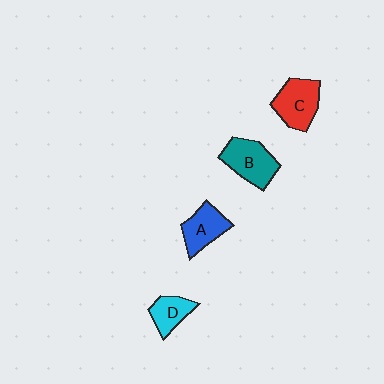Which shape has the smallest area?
Shape D (cyan).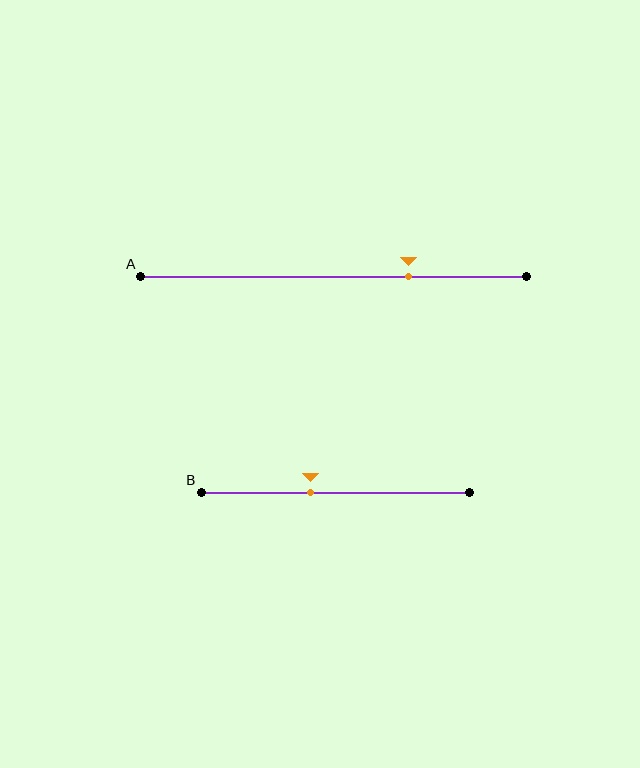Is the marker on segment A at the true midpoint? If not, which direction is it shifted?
No, the marker on segment A is shifted to the right by about 19% of the segment length.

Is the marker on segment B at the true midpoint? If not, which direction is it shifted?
No, the marker on segment B is shifted to the left by about 9% of the segment length.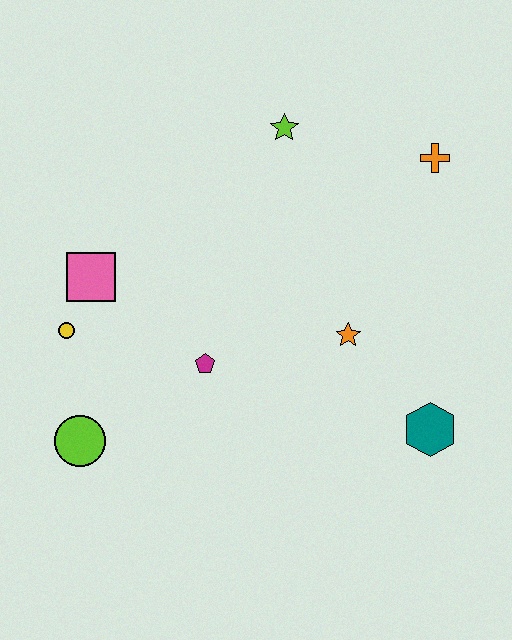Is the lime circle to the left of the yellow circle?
No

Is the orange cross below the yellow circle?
No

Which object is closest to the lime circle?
The yellow circle is closest to the lime circle.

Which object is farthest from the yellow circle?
The orange cross is farthest from the yellow circle.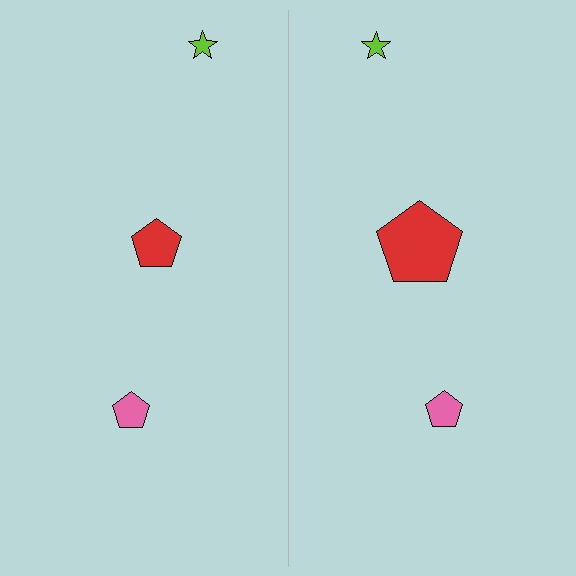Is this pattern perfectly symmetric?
No, the pattern is not perfectly symmetric. The red pentagon on the right side has a different size than its mirror counterpart.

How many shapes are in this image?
There are 6 shapes in this image.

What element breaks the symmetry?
The red pentagon on the right side has a different size than its mirror counterpart.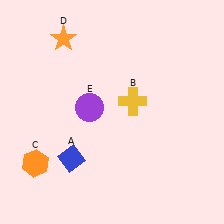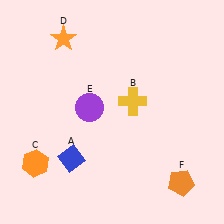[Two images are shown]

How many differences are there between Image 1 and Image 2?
There is 1 difference between the two images.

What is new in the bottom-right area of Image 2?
An orange pentagon (F) was added in the bottom-right area of Image 2.